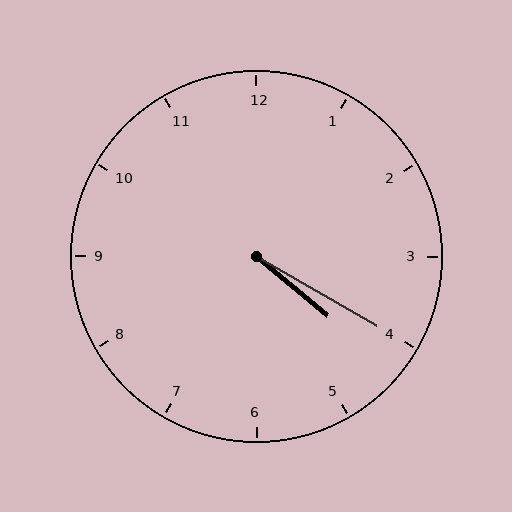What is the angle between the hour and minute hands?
Approximately 10 degrees.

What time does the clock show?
4:20.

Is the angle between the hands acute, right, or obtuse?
It is acute.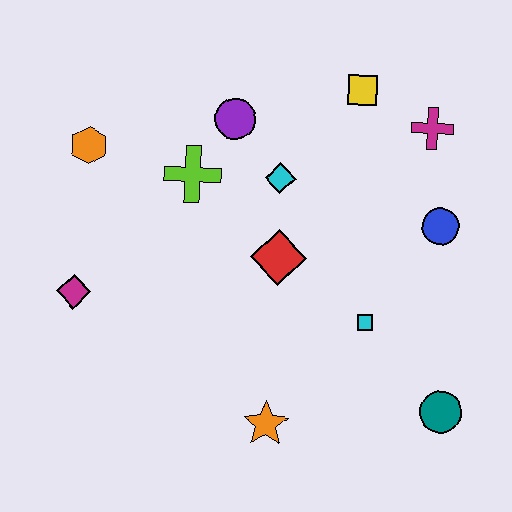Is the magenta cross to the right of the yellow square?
Yes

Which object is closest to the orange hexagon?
The lime cross is closest to the orange hexagon.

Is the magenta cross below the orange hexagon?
No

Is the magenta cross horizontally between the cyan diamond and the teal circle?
Yes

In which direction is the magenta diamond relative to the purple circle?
The magenta diamond is below the purple circle.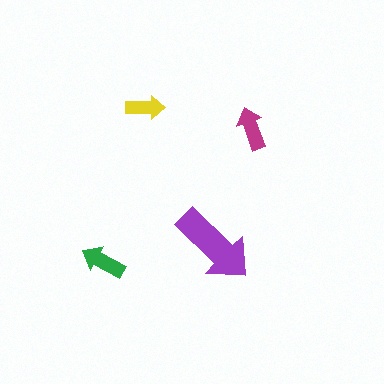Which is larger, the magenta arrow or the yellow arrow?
The magenta one.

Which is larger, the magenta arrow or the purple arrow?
The purple one.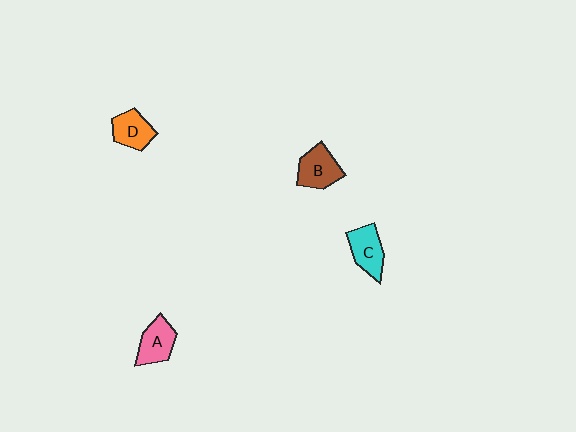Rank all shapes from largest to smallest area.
From largest to smallest: B (brown), C (cyan), A (pink), D (orange).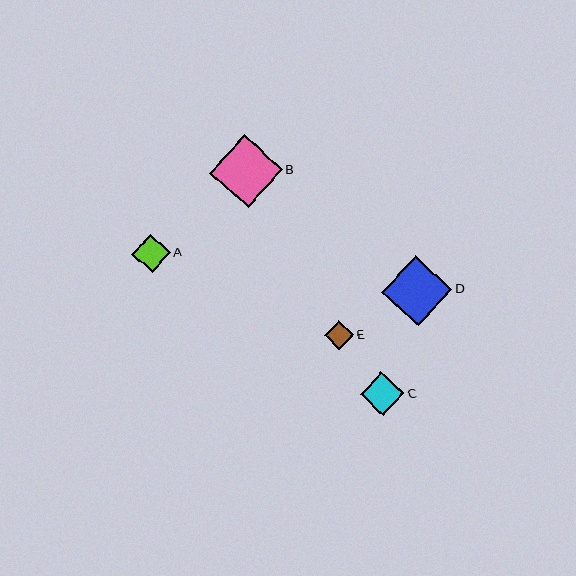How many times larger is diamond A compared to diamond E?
Diamond A is approximately 1.3 times the size of diamond E.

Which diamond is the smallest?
Diamond E is the smallest with a size of approximately 29 pixels.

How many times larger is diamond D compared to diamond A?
Diamond D is approximately 1.8 times the size of diamond A.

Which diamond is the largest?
Diamond B is the largest with a size of approximately 73 pixels.